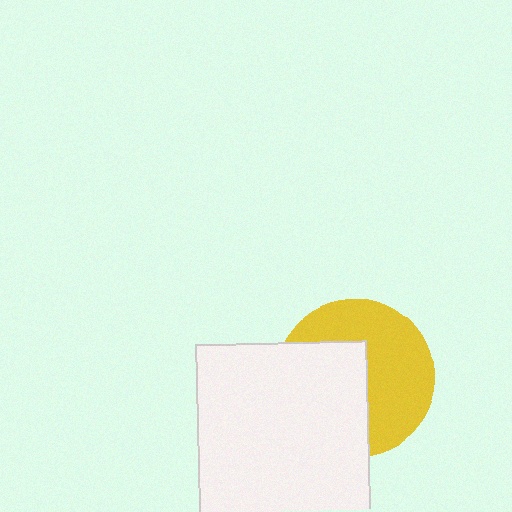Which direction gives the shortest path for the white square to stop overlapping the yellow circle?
Moving left gives the shortest separation.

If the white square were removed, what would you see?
You would see the complete yellow circle.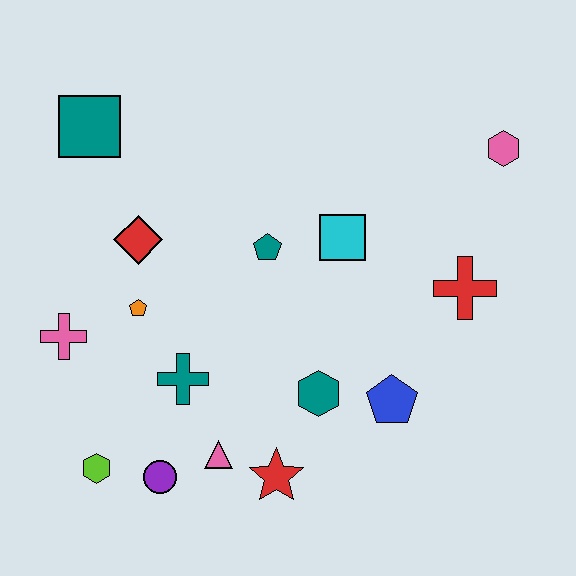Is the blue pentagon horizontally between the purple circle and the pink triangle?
No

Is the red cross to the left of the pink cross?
No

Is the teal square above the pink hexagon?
Yes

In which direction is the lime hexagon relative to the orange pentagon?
The lime hexagon is below the orange pentagon.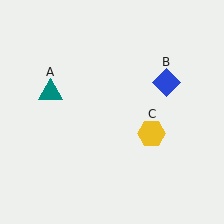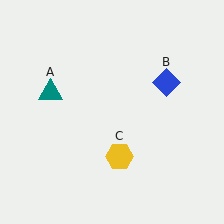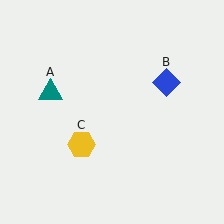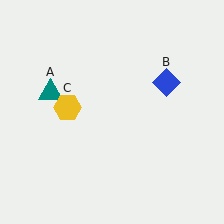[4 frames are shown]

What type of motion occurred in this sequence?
The yellow hexagon (object C) rotated clockwise around the center of the scene.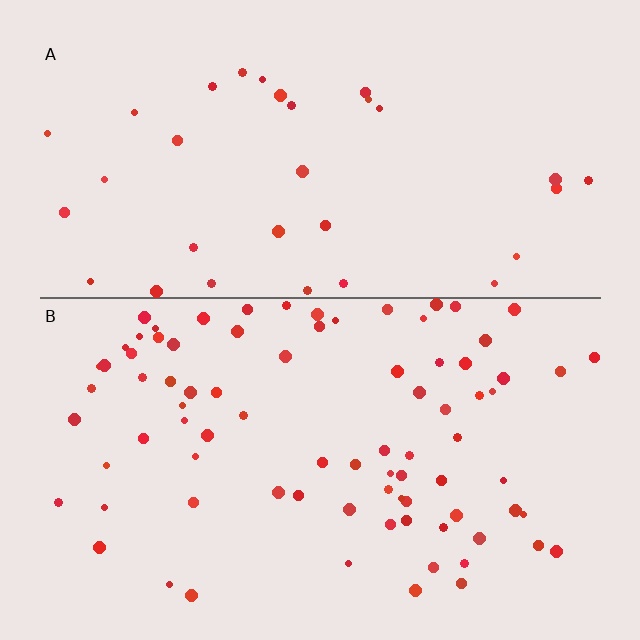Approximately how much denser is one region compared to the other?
Approximately 2.6× — region B over region A.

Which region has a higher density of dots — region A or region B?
B (the bottom).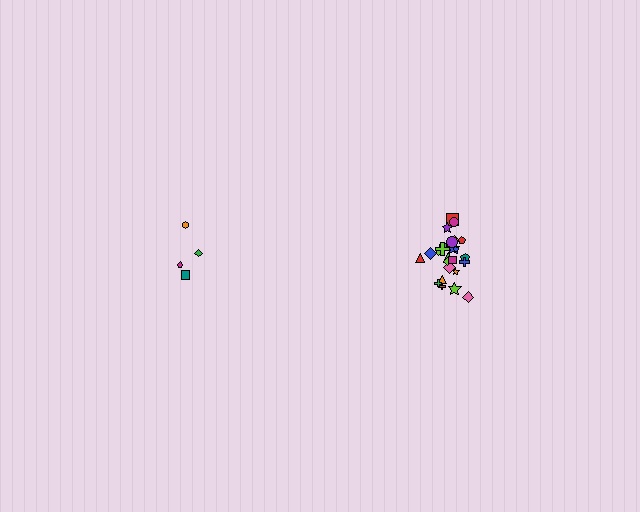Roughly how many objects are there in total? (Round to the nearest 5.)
Roughly 30 objects in total.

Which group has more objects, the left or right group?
The right group.